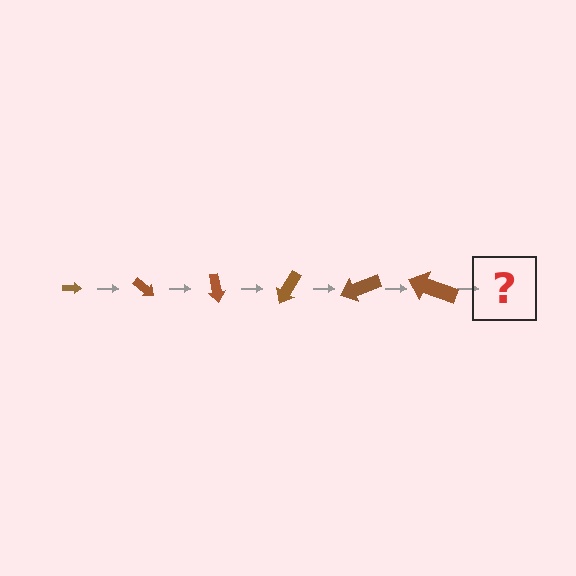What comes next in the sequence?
The next element should be an arrow, larger than the previous one and rotated 240 degrees from the start.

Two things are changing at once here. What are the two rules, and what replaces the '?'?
The two rules are that the arrow grows larger each step and it rotates 40 degrees each step. The '?' should be an arrow, larger than the previous one and rotated 240 degrees from the start.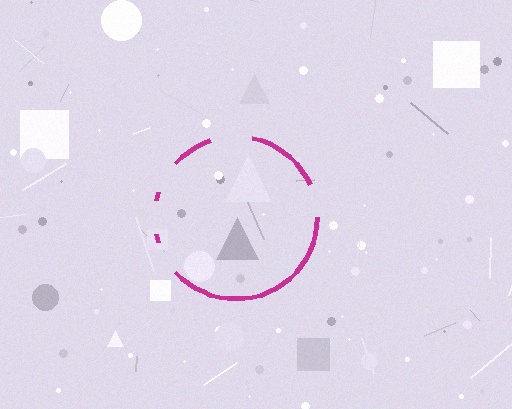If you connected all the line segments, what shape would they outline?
They would outline a circle.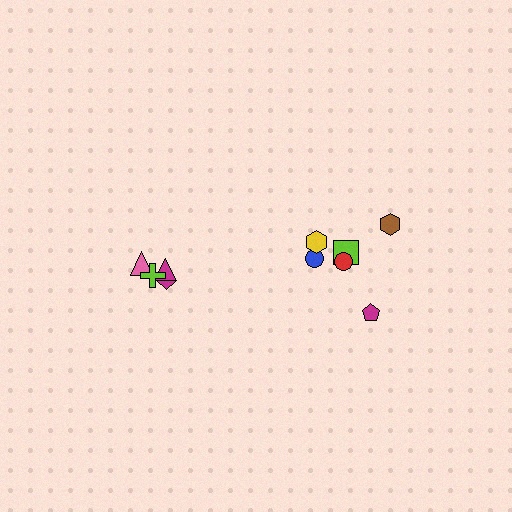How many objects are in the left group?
There are 4 objects.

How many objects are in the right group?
There are 6 objects.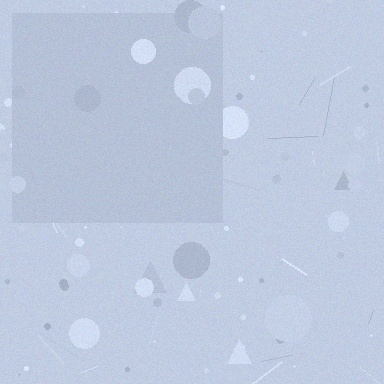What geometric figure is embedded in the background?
A square is embedded in the background.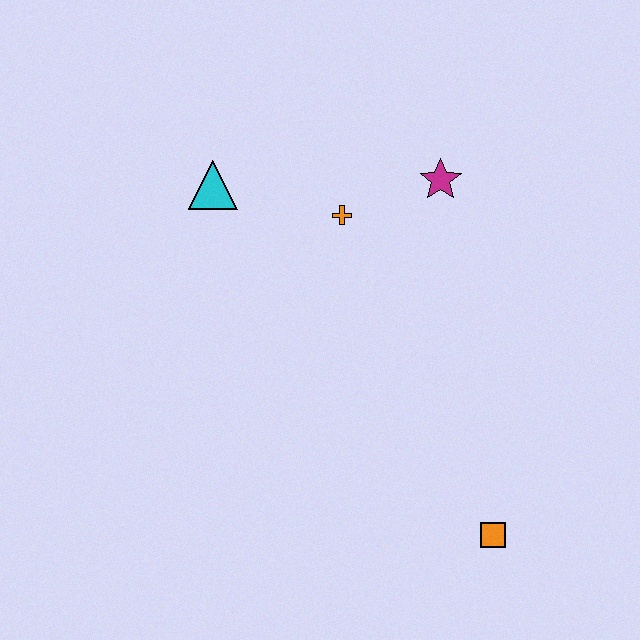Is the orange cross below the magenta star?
Yes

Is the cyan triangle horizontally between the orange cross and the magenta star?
No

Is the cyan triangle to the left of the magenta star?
Yes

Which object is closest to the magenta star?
The orange cross is closest to the magenta star.